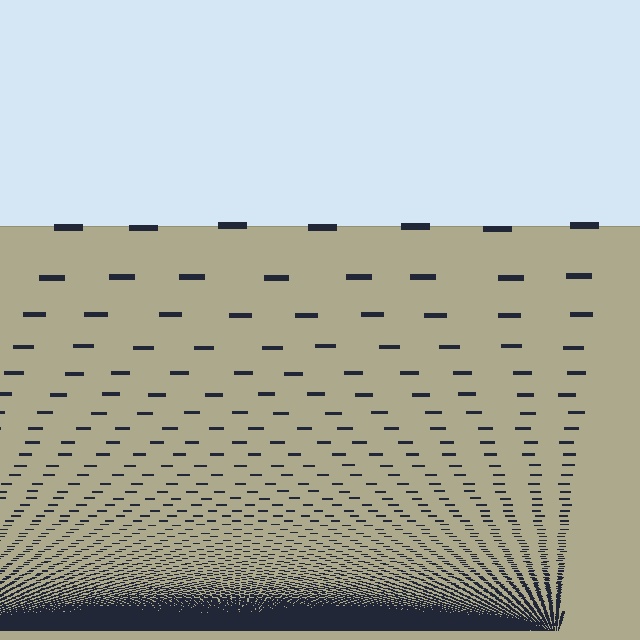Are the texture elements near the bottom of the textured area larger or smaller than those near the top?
Smaller. The gradient is inverted — elements near the bottom are smaller and denser.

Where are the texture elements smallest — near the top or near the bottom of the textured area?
Near the bottom.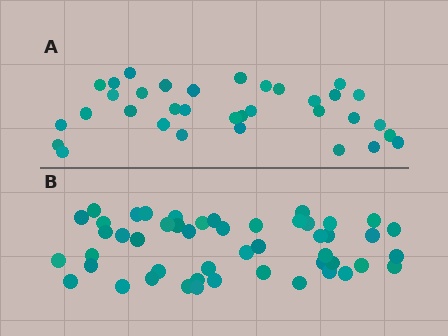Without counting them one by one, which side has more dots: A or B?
Region B (the bottom region) has more dots.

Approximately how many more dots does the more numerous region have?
Region B has approximately 15 more dots than region A.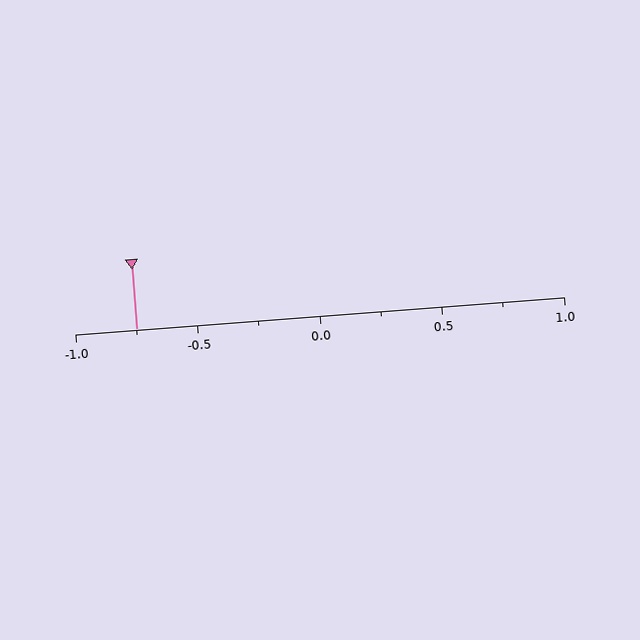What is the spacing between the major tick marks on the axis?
The major ticks are spaced 0.5 apart.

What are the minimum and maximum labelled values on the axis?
The axis runs from -1.0 to 1.0.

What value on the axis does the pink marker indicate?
The marker indicates approximately -0.75.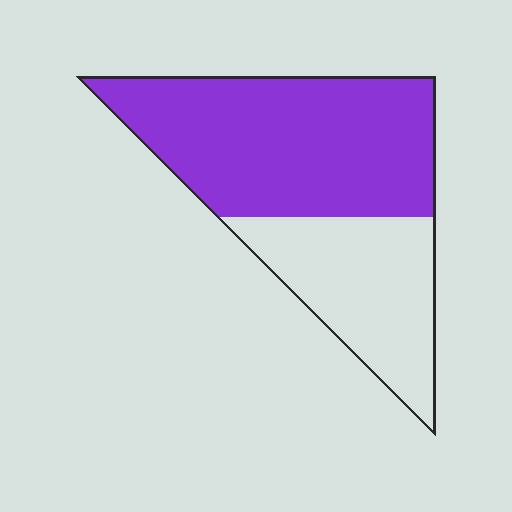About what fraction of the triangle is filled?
About five eighths (5/8).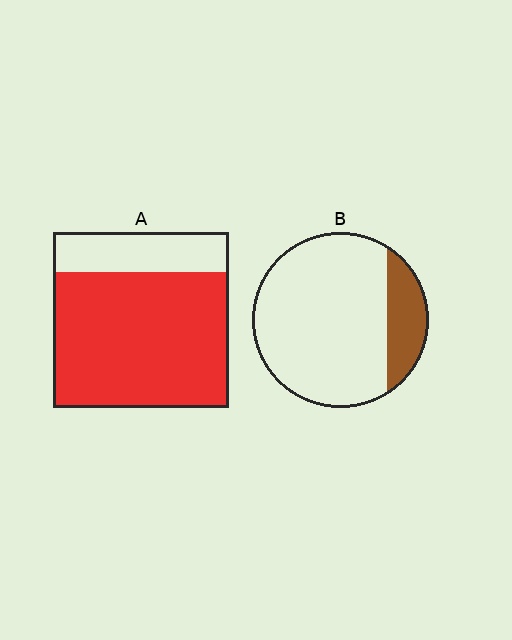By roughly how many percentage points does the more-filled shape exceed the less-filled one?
By roughly 60 percentage points (A over B).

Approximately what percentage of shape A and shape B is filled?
A is approximately 75% and B is approximately 20%.